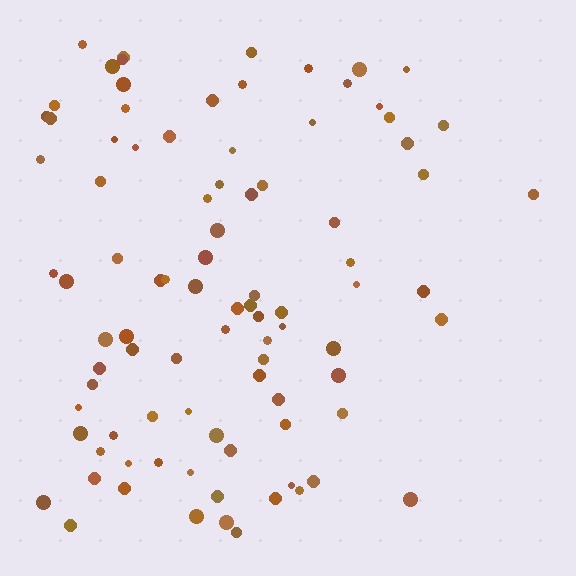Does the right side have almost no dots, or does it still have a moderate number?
Still a moderate number, just noticeably fewer than the left.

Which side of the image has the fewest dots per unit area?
The right.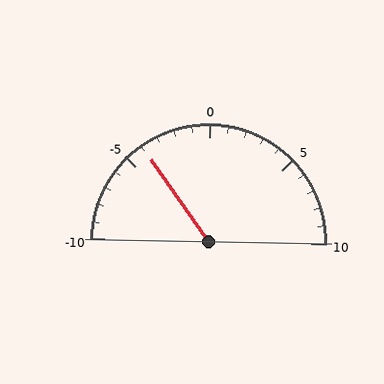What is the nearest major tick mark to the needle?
The nearest major tick mark is -5.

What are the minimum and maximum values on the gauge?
The gauge ranges from -10 to 10.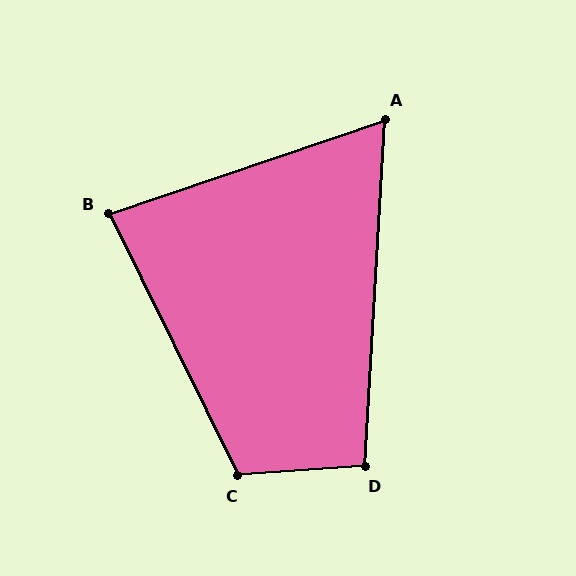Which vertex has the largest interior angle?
C, at approximately 112 degrees.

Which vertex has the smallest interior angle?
A, at approximately 68 degrees.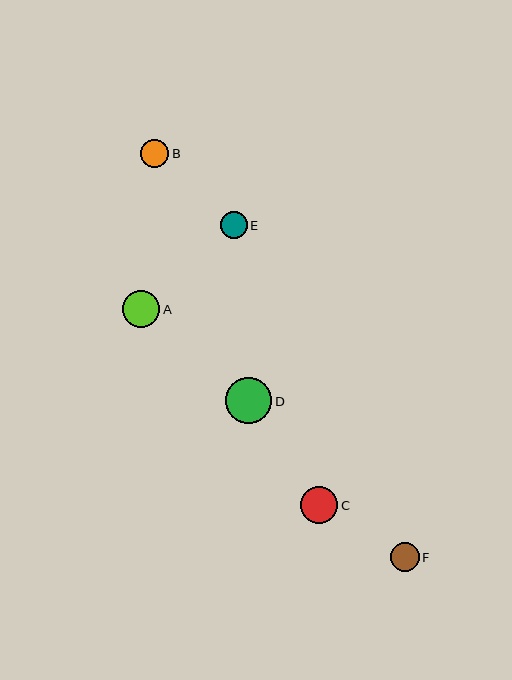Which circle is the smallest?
Circle E is the smallest with a size of approximately 27 pixels.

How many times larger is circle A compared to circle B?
Circle A is approximately 1.3 times the size of circle B.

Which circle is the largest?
Circle D is the largest with a size of approximately 46 pixels.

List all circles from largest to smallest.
From largest to smallest: D, C, A, F, B, E.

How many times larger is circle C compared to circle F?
Circle C is approximately 1.3 times the size of circle F.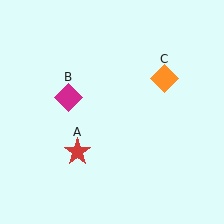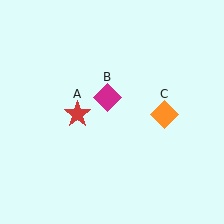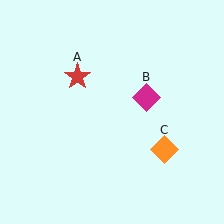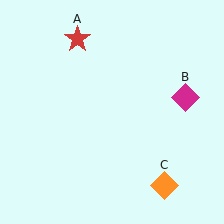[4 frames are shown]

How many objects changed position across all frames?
3 objects changed position: red star (object A), magenta diamond (object B), orange diamond (object C).